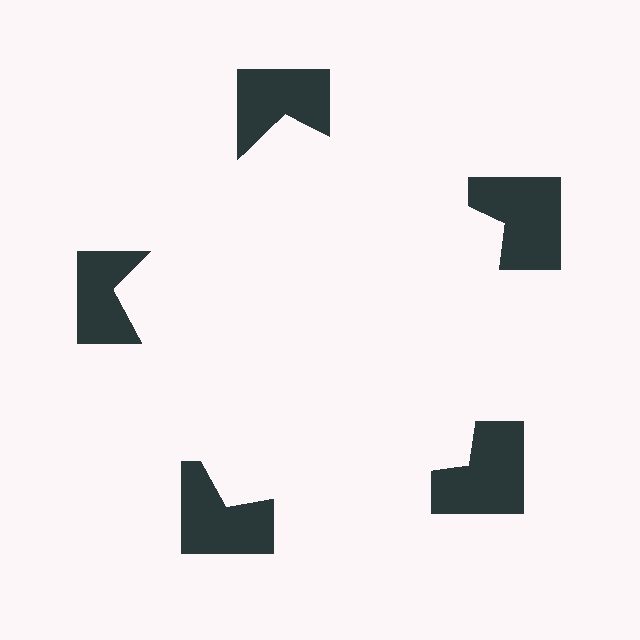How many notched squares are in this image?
There are 5 — one at each vertex of the illusory pentagon.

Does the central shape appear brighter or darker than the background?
It typically appears slightly brighter than the background, even though no actual brightness change is drawn.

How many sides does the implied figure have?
5 sides.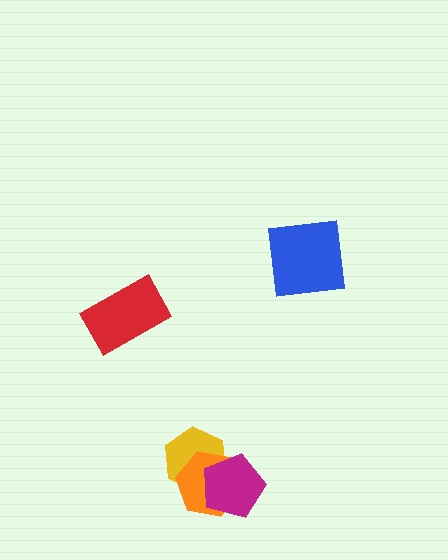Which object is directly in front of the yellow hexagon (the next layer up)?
The orange hexagon is directly in front of the yellow hexagon.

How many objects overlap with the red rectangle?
0 objects overlap with the red rectangle.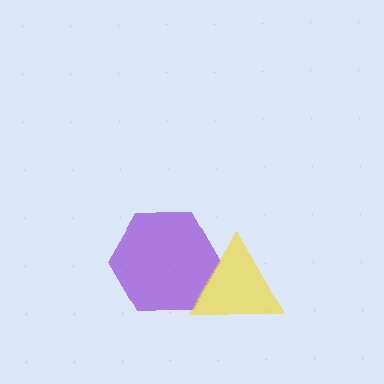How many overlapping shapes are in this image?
There are 2 overlapping shapes in the image.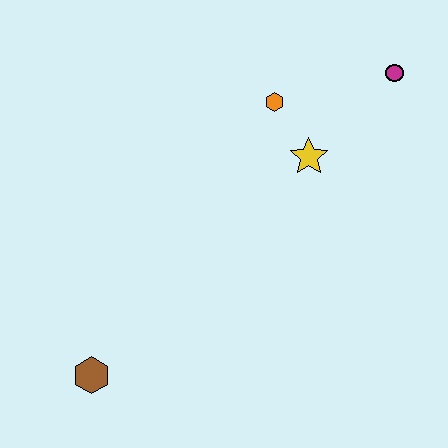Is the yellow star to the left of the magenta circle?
Yes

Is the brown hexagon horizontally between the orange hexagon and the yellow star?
No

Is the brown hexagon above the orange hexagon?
No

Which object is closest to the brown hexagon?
The yellow star is closest to the brown hexagon.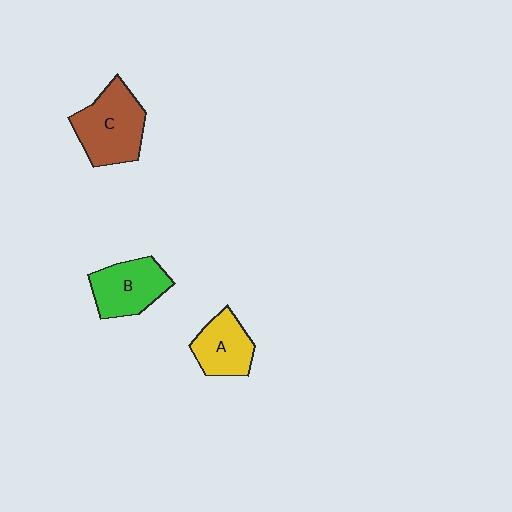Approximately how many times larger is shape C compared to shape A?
Approximately 1.4 times.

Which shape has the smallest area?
Shape A (yellow).